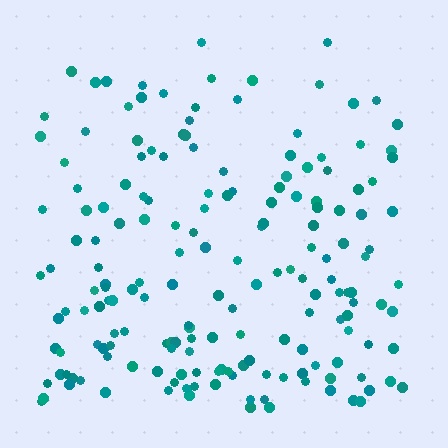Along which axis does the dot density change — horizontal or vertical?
Vertical.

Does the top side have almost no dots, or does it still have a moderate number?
Still a moderate number, just noticeably fewer than the bottom.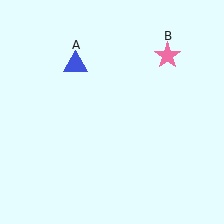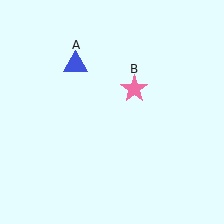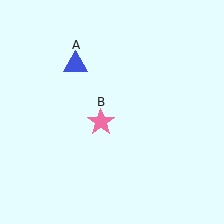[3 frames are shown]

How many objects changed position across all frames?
1 object changed position: pink star (object B).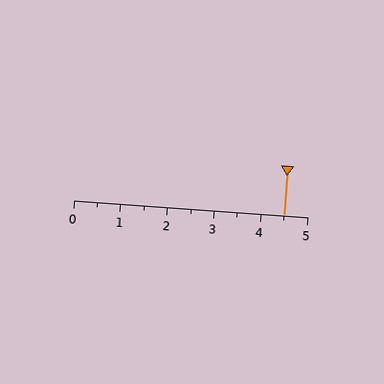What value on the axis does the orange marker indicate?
The marker indicates approximately 4.5.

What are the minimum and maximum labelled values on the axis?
The axis runs from 0 to 5.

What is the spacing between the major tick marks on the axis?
The major ticks are spaced 1 apart.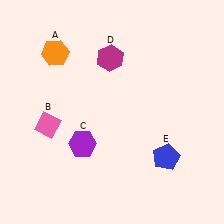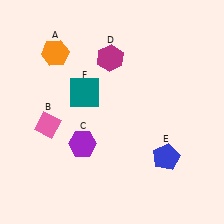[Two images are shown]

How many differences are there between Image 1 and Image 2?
There is 1 difference between the two images.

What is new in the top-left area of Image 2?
A teal square (F) was added in the top-left area of Image 2.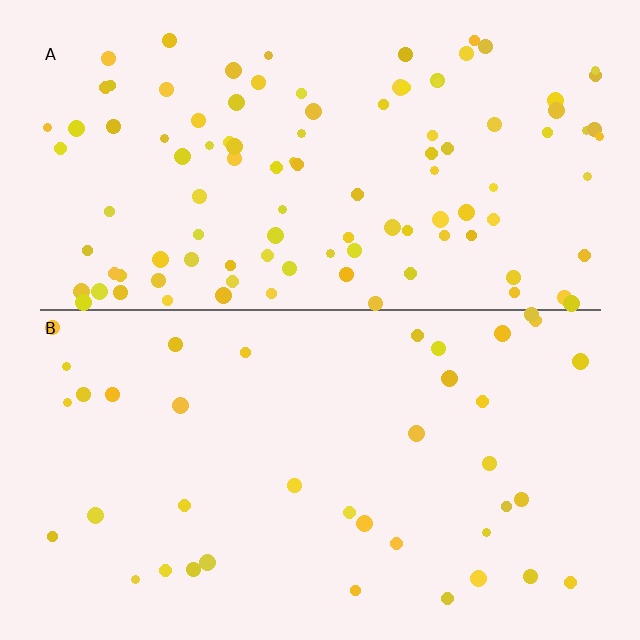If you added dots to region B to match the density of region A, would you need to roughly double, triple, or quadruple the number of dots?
Approximately triple.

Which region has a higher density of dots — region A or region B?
A (the top).